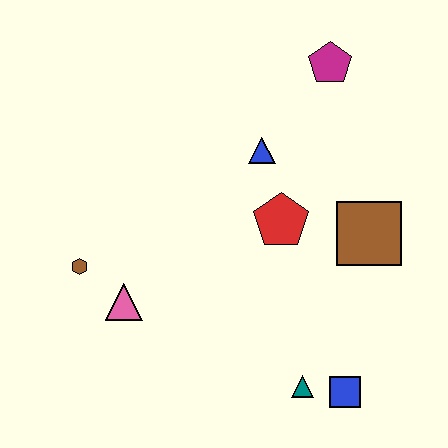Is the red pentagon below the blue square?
No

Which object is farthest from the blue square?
The magenta pentagon is farthest from the blue square.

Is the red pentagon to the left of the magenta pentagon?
Yes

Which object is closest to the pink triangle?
The brown hexagon is closest to the pink triangle.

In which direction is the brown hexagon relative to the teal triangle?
The brown hexagon is to the left of the teal triangle.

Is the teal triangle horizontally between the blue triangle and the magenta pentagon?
Yes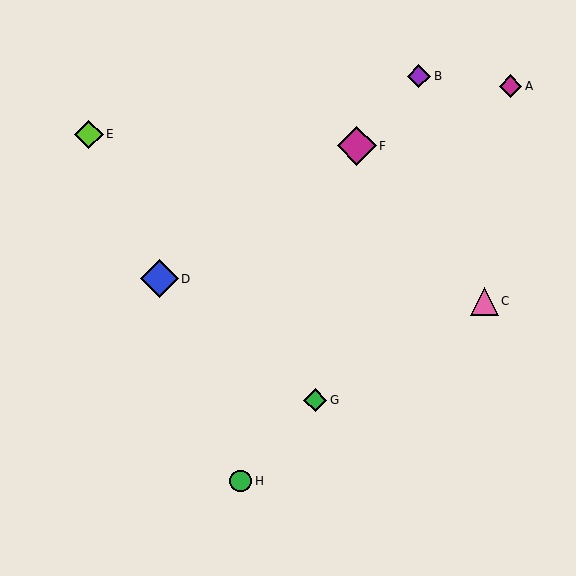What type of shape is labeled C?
Shape C is a pink triangle.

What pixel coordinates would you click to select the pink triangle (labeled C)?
Click at (485, 301) to select the pink triangle C.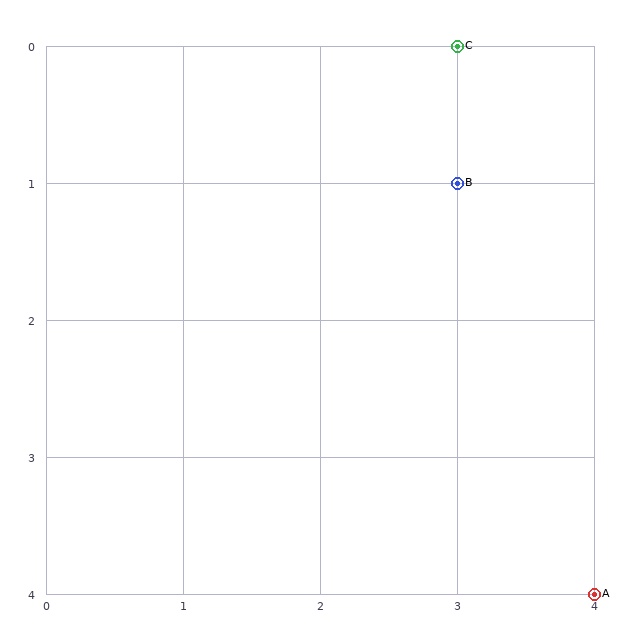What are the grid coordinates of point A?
Point A is at grid coordinates (4, 4).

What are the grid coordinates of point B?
Point B is at grid coordinates (3, 1).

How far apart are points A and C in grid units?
Points A and C are 1 column and 4 rows apart (about 4.1 grid units diagonally).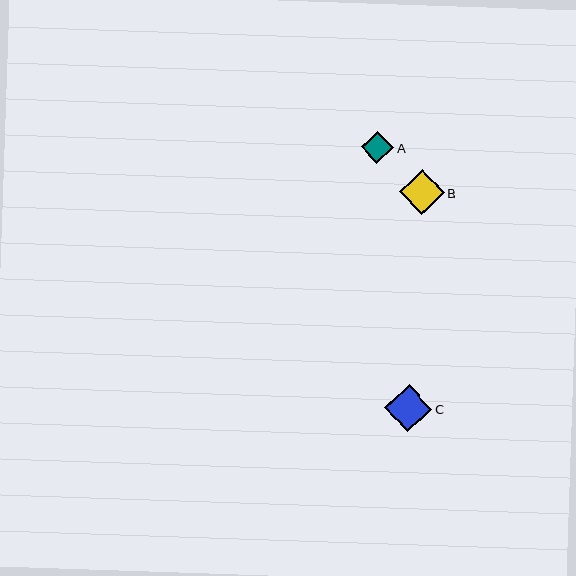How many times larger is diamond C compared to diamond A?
Diamond C is approximately 1.5 times the size of diamond A.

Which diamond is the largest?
Diamond C is the largest with a size of approximately 47 pixels.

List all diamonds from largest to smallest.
From largest to smallest: C, B, A.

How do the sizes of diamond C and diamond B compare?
Diamond C and diamond B are approximately the same size.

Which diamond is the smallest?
Diamond A is the smallest with a size of approximately 32 pixels.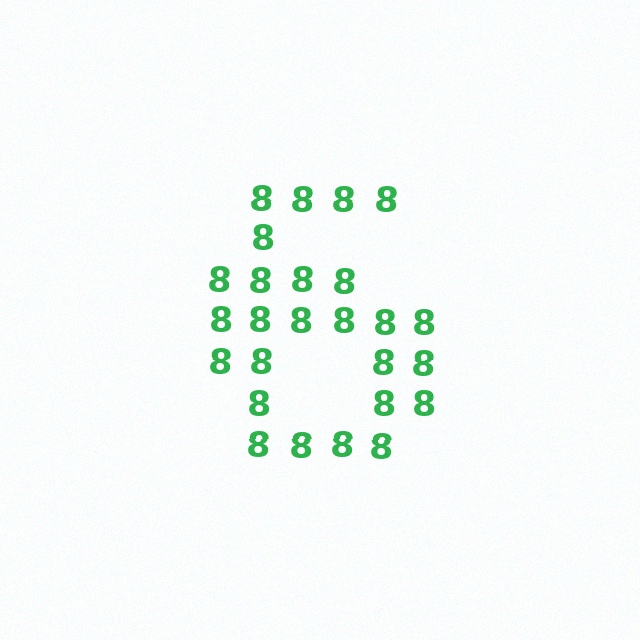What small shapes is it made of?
It is made of small digit 8's.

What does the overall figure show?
The overall figure shows the digit 6.